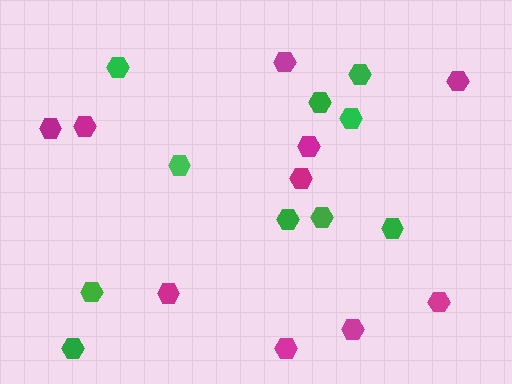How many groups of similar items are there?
There are 2 groups: one group of magenta hexagons (10) and one group of green hexagons (10).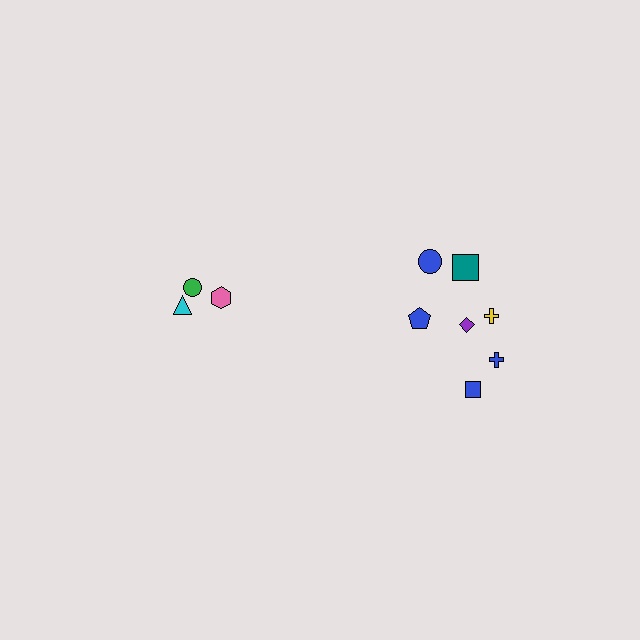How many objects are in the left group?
There are 3 objects.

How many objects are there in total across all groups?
There are 10 objects.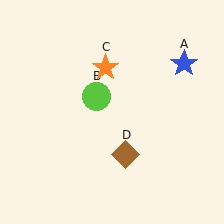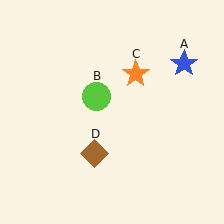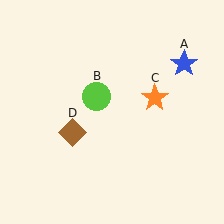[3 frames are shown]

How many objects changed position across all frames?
2 objects changed position: orange star (object C), brown diamond (object D).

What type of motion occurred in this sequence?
The orange star (object C), brown diamond (object D) rotated clockwise around the center of the scene.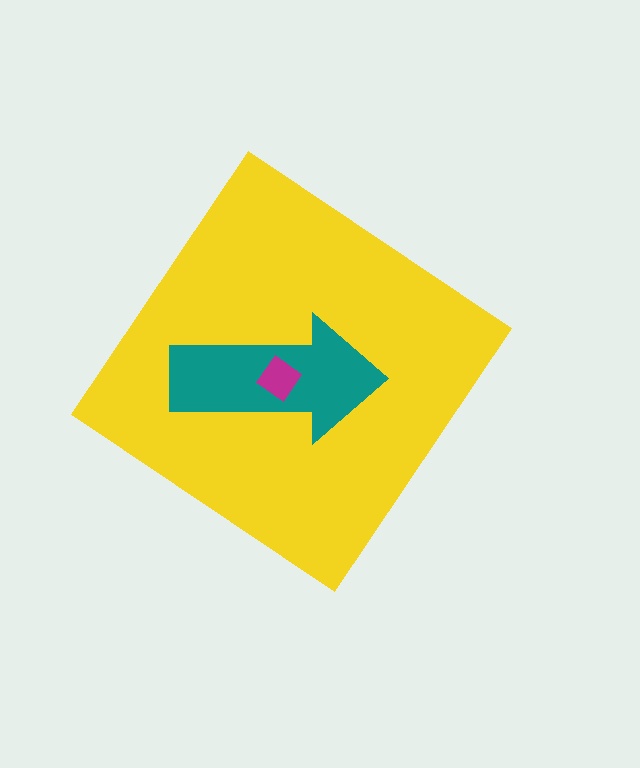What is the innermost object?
The magenta diamond.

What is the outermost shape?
The yellow diamond.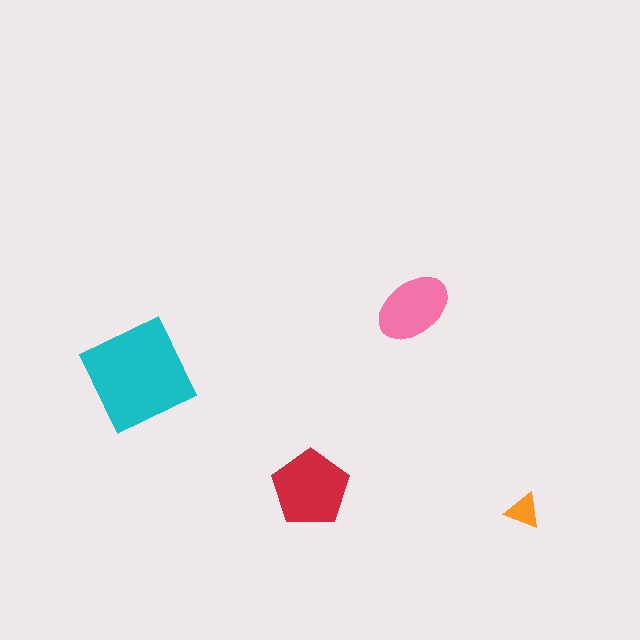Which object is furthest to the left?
The cyan square is leftmost.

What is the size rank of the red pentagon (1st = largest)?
2nd.